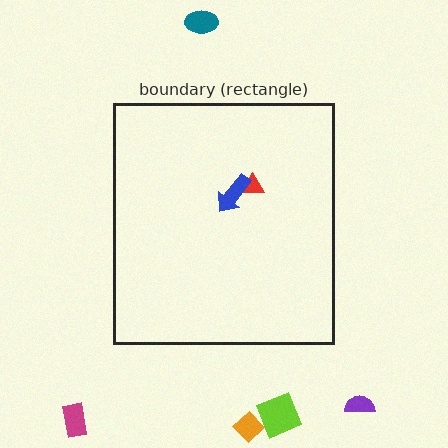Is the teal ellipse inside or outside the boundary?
Outside.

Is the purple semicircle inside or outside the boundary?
Outside.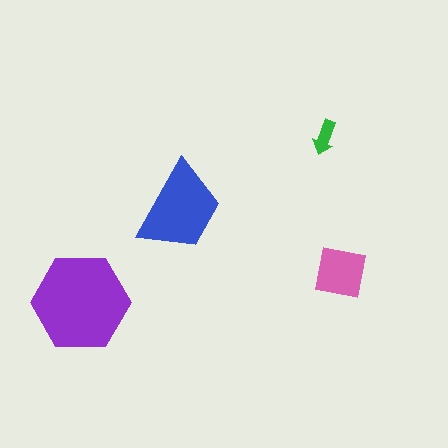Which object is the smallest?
The green arrow.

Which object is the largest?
The purple hexagon.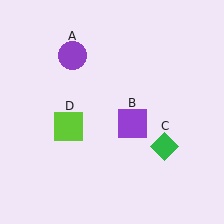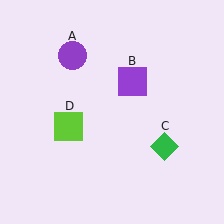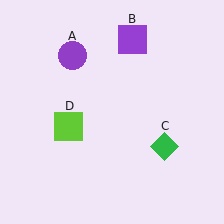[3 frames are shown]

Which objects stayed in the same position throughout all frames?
Purple circle (object A) and green diamond (object C) and lime square (object D) remained stationary.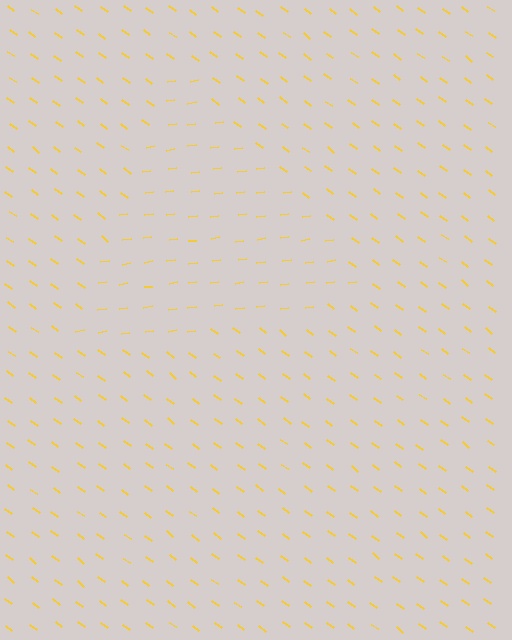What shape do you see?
I see a triangle.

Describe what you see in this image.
The image is filled with small yellow line segments. A triangle region in the image has lines oriented differently from the surrounding lines, creating a visible texture boundary.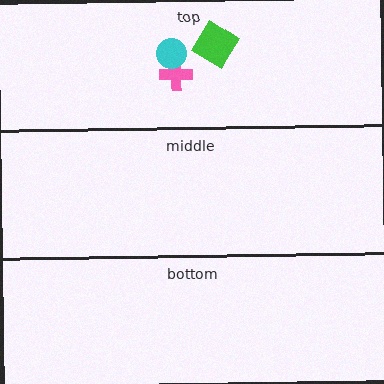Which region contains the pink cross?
The top region.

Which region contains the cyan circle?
The top region.